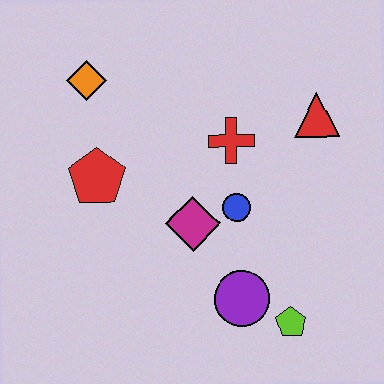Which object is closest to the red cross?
The blue circle is closest to the red cross.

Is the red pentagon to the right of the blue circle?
No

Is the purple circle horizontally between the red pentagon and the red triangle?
Yes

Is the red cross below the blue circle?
No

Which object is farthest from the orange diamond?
The lime pentagon is farthest from the orange diamond.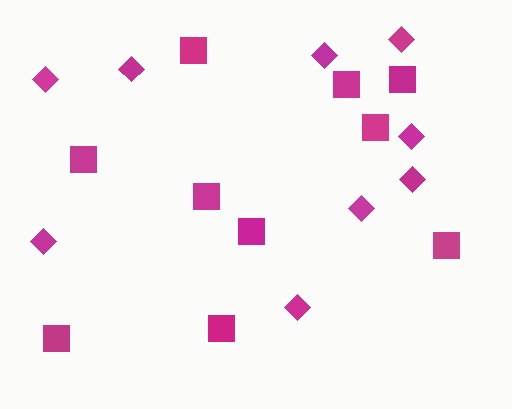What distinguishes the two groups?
There are 2 groups: one group of diamonds (9) and one group of squares (10).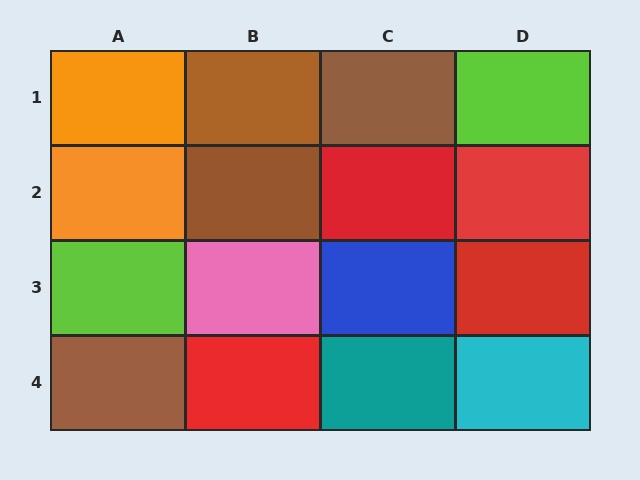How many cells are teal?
1 cell is teal.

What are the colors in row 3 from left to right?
Lime, pink, blue, red.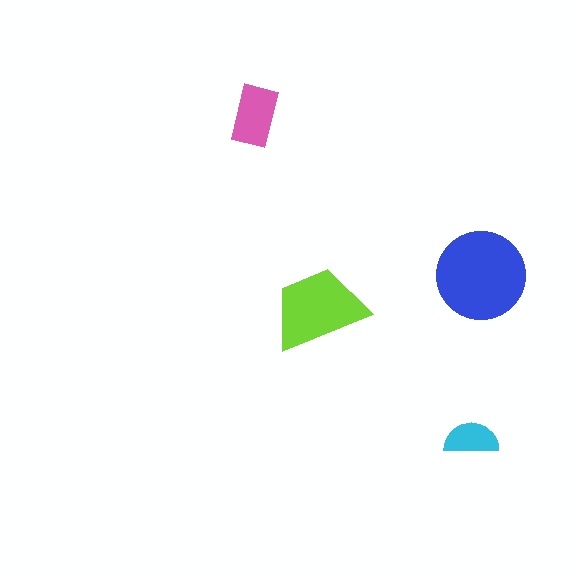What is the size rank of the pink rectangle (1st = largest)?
3rd.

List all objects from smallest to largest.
The cyan semicircle, the pink rectangle, the lime trapezoid, the blue circle.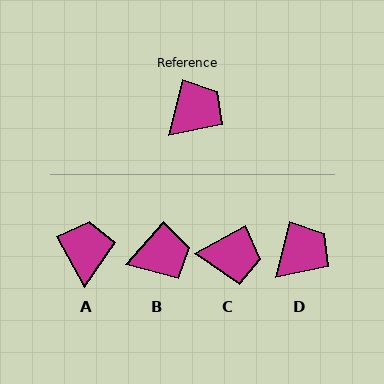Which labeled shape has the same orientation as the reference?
D.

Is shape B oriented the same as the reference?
No, it is off by about 27 degrees.